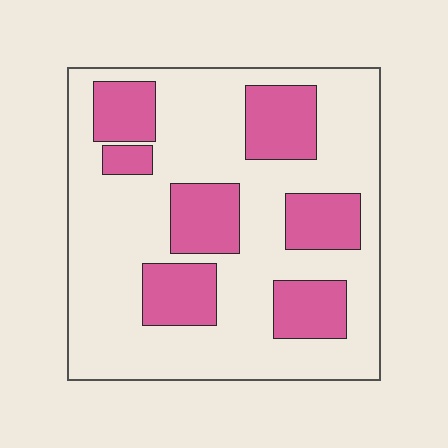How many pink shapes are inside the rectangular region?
7.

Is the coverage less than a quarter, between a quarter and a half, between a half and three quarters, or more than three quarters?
Between a quarter and a half.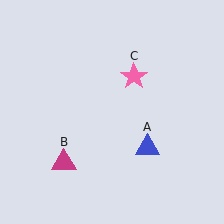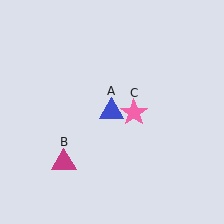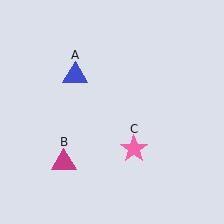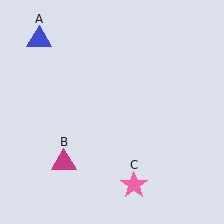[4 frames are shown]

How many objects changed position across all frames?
2 objects changed position: blue triangle (object A), pink star (object C).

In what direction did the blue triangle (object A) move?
The blue triangle (object A) moved up and to the left.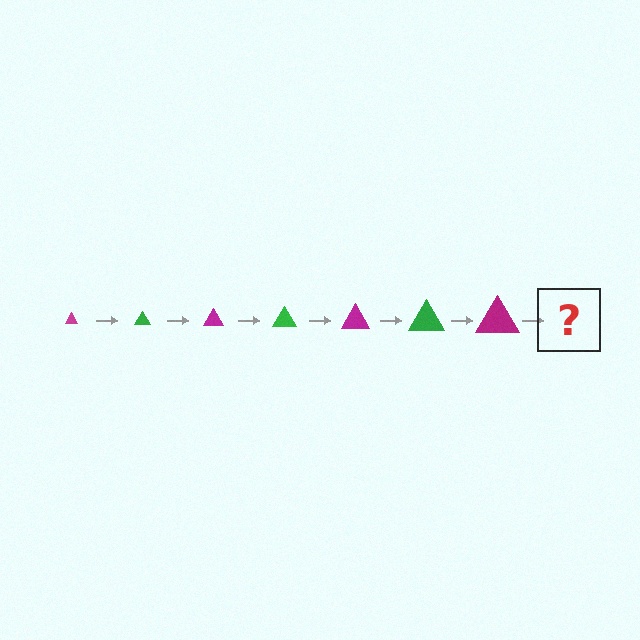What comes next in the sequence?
The next element should be a green triangle, larger than the previous one.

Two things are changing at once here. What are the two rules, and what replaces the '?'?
The two rules are that the triangle grows larger each step and the color cycles through magenta and green. The '?' should be a green triangle, larger than the previous one.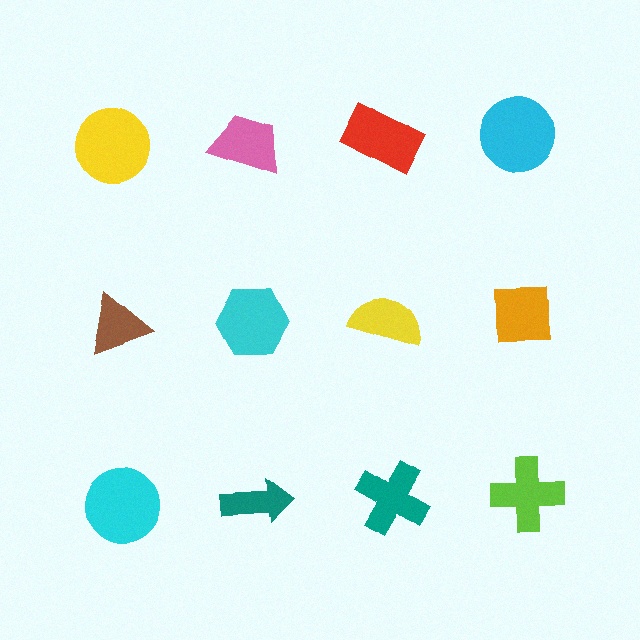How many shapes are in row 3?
4 shapes.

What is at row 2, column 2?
A cyan hexagon.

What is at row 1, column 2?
A pink trapezoid.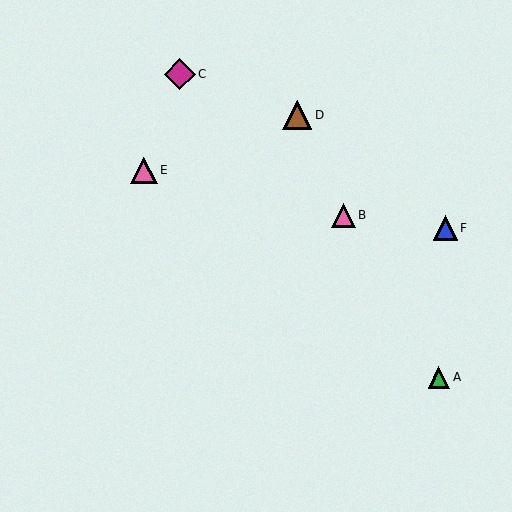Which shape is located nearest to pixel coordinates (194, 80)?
The magenta diamond (labeled C) at (179, 74) is nearest to that location.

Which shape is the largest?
The magenta diamond (labeled C) is the largest.